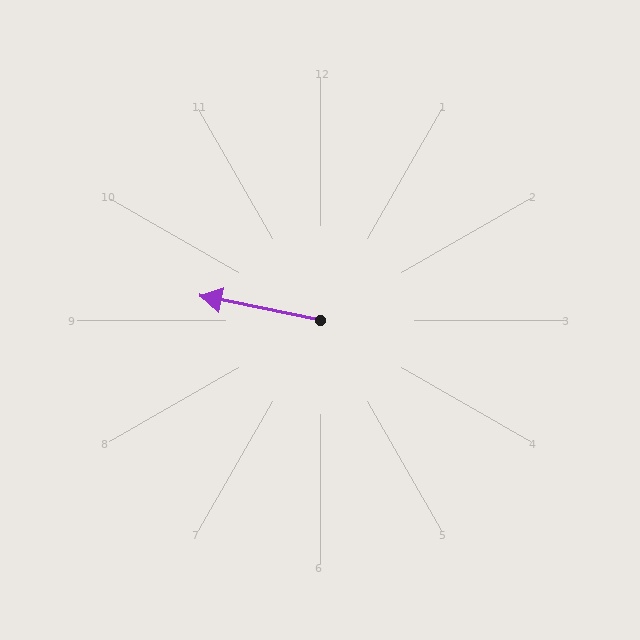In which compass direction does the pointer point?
West.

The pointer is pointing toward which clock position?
Roughly 9 o'clock.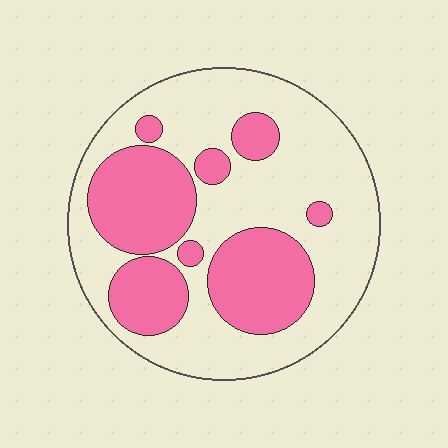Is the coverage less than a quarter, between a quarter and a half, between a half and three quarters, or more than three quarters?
Between a quarter and a half.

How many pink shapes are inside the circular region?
8.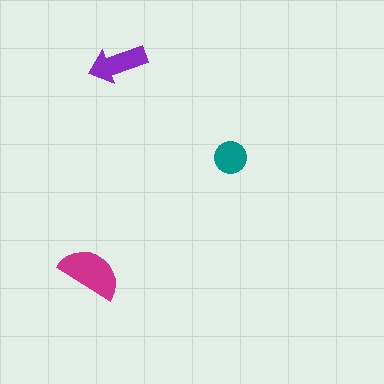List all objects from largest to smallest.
The magenta semicircle, the purple arrow, the teal circle.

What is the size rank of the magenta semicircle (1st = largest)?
1st.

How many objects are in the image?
There are 3 objects in the image.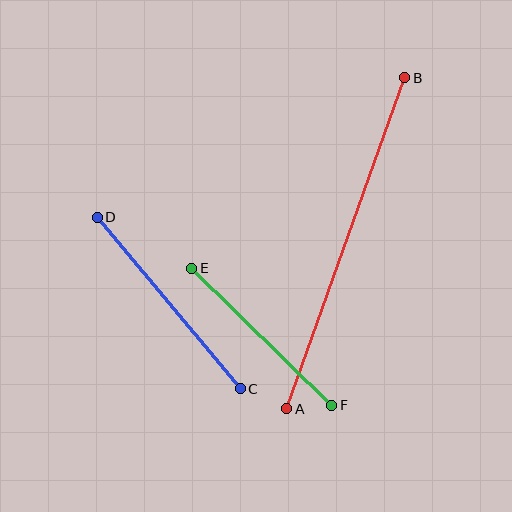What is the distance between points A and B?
The distance is approximately 351 pixels.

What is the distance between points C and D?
The distance is approximately 223 pixels.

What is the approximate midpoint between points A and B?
The midpoint is at approximately (346, 243) pixels.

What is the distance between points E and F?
The distance is approximately 196 pixels.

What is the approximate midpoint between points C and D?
The midpoint is at approximately (169, 303) pixels.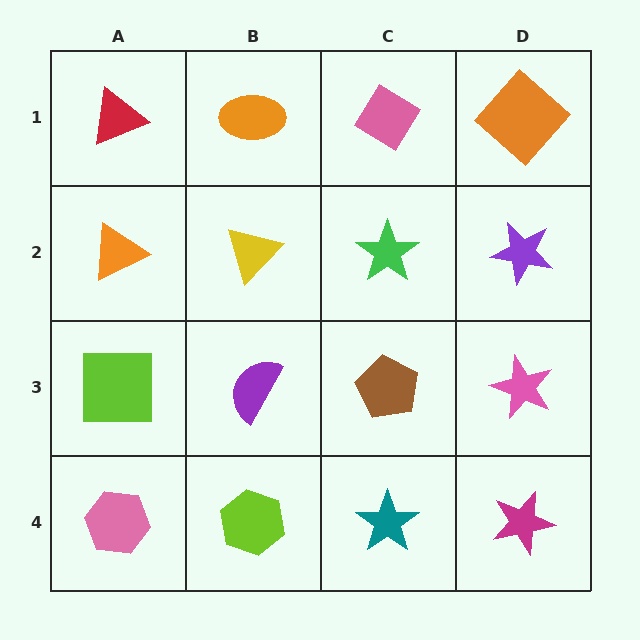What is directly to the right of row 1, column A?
An orange ellipse.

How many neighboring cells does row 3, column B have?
4.